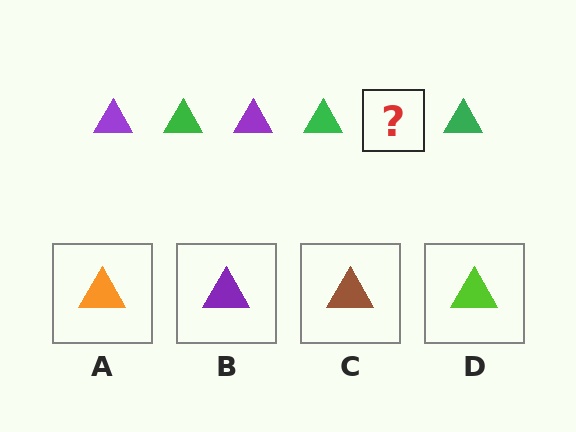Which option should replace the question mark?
Option B.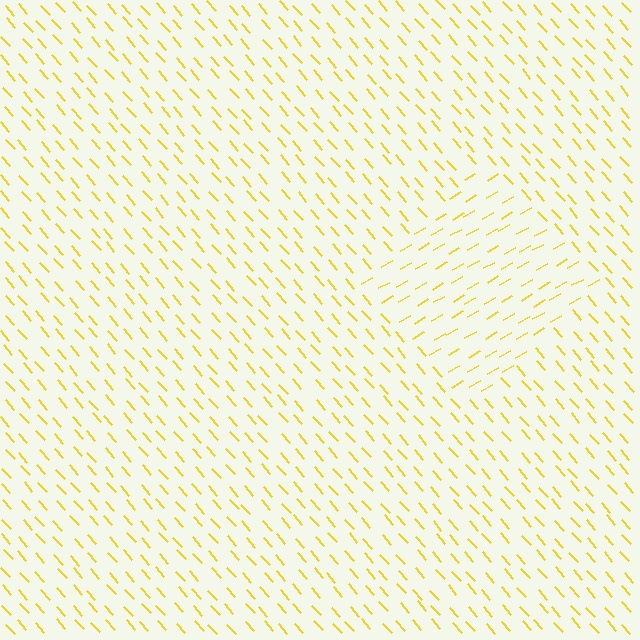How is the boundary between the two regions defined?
The boundary is defined purely by a change in line orientation (approximately 78 degrees difference). All lines are the same color and thickness.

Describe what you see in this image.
The image is filled with small yellow line segments. A diamond region in the image has lines oriented differently from the surrounding lines, creating a visible texture boundary.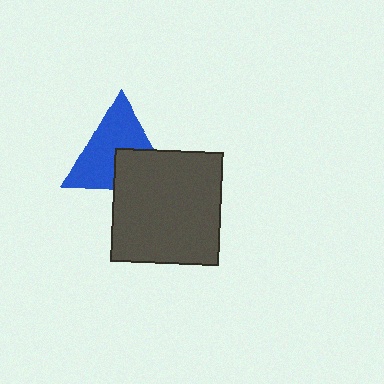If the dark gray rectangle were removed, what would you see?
You would see the complete blue triangle.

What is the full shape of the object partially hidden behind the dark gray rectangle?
The partially hidden object is a blue triangle.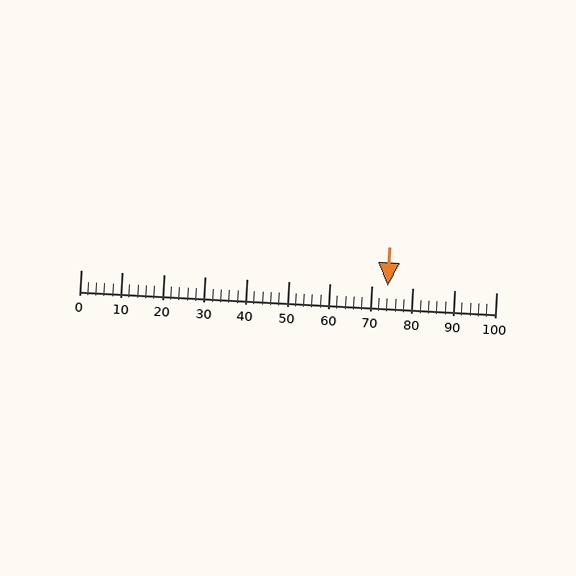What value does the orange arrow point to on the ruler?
The orange arrow points to approximately 74.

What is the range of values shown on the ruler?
The ruler shows values from 0 to 100.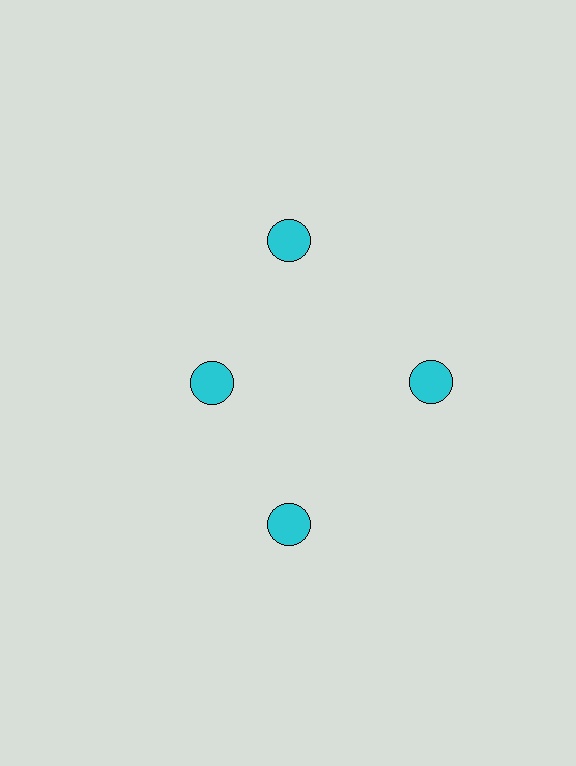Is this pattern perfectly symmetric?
No. The 4 cyan circles are arranged in a ring, but one element near the 9 o'clock position is pulled inward toward the center, breaking the 4-fold rotational symmetry.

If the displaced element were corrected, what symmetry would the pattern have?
It would have 4-fold rotational symmetry — the pattern would map onto itself every 90 degrees.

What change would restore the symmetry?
The symmetry would be restored by moving it outward, back onto the ring so that all 4 circles sit at equal angles and equal distance from the center.